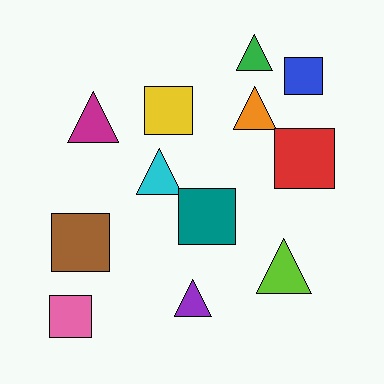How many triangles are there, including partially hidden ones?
There are 6 triangles.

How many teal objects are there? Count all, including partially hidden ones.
There is 1 teal object.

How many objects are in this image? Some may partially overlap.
There are 12 objects.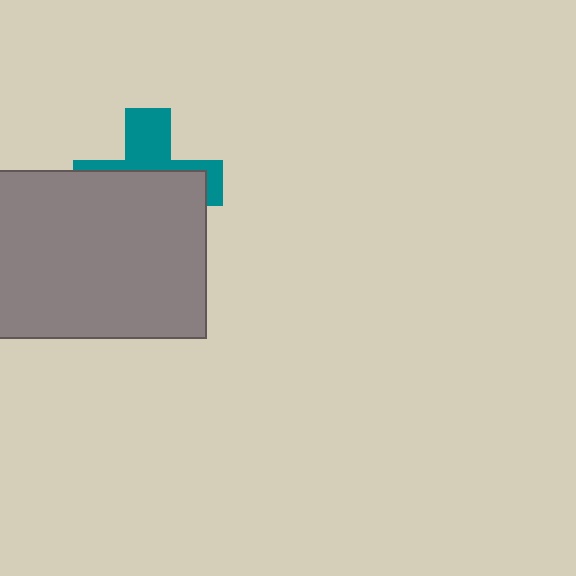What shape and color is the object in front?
The object in front is a gray rectangle.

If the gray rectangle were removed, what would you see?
You would see the complete teal cross.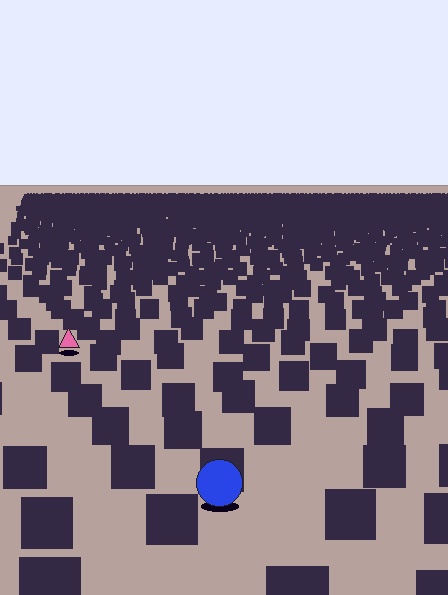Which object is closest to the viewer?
The blue circle is closest. The texture marks near it are larger and more spread out.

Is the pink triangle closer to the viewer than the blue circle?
No. The blue circle is closer — you can tell from the texture gradient: the ground texture is coarser near it.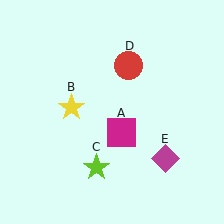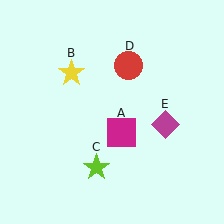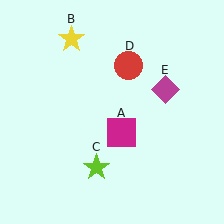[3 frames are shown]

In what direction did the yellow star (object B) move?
The yellow star (object B) moved up.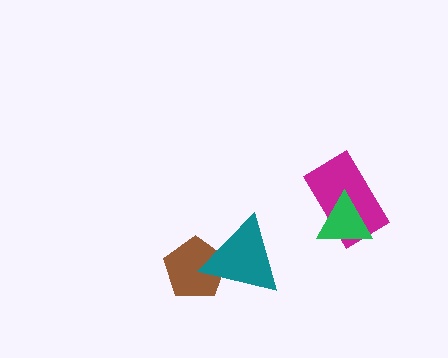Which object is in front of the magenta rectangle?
The green triangle is in front of the magenta rectangle.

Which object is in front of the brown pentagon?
The teal triangle is in front of the brown pentagon.